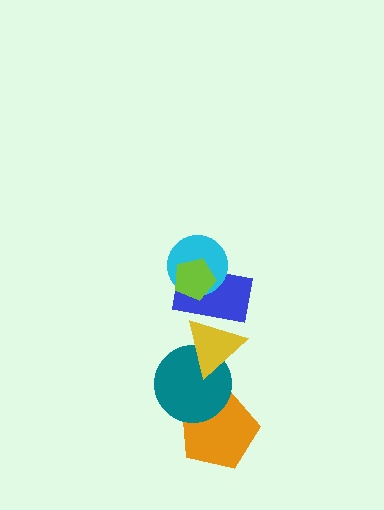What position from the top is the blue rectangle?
The blue rectangle is 3rd from the top.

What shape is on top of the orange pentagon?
The teal circle is on top of the orange pentagon.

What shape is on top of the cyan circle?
The lime pentagon is on top of the cyan circle.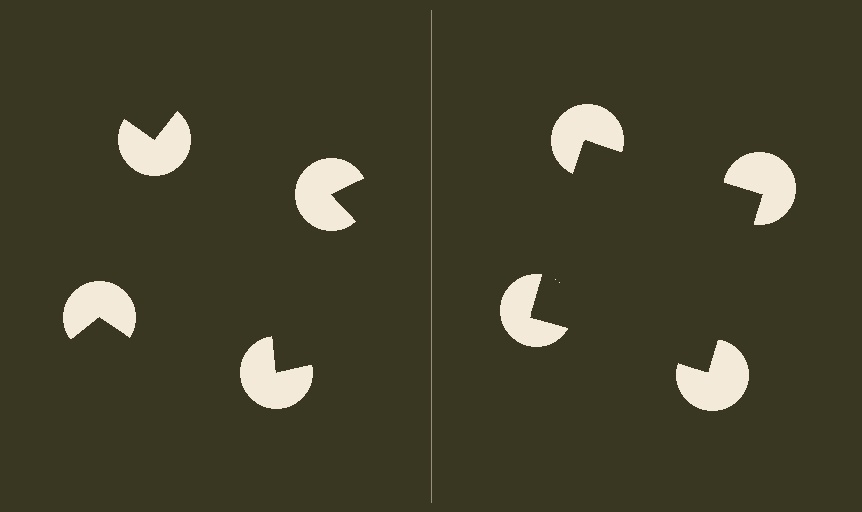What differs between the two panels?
The pac-man discs are positioned identically on both sides; only the wedge orientations differ. On the right they align to a square; on the left they are misaligned.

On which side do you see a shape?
An illusory square appears on the right side. On the left side the wedge cuts are rotated, so no coherent shape forms.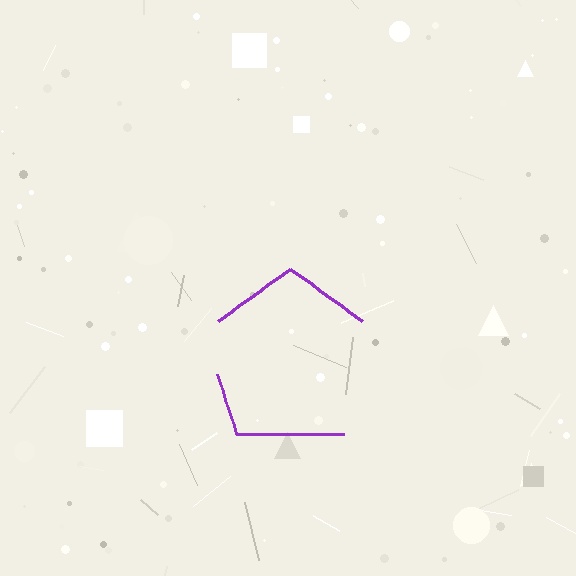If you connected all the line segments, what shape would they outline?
They would outline a pentagon.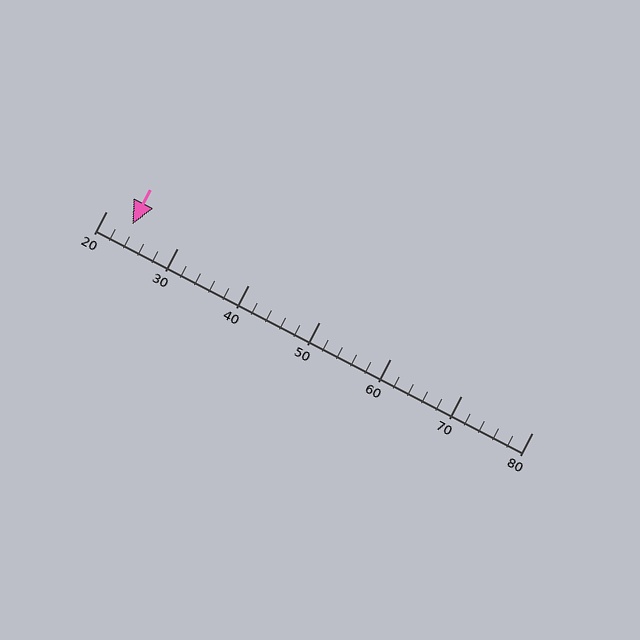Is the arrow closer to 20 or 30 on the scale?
The arrow is closer to 20.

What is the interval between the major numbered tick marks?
The major tick marks are spaced 10 units apart.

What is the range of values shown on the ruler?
The ruler shows values from 20 to 80.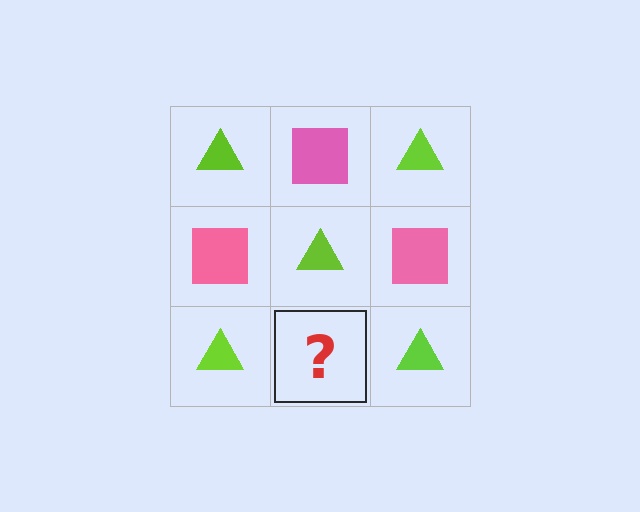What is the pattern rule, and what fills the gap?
The rule is that it alternates lime triangle and pink square in a checkerboard pattern. The gap should be filled with a pink square.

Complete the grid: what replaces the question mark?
The question mark should be replaced with a pink square.